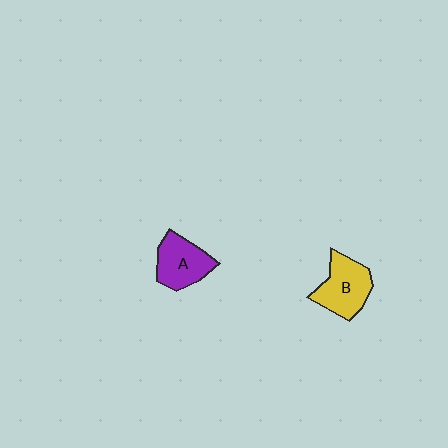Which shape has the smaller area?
Shape A (purple).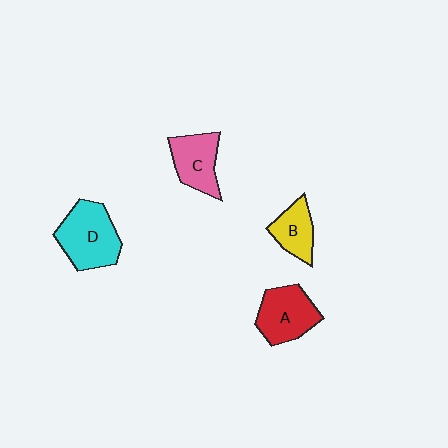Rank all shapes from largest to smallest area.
From largest to smallest: D (cyan), A (red), C (pink), B (yellow).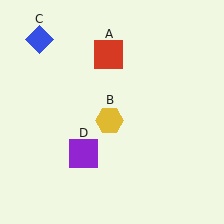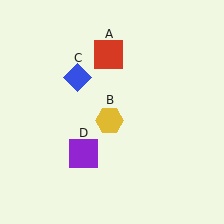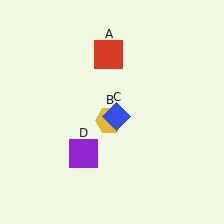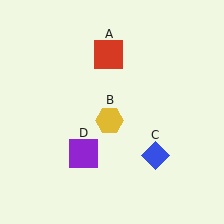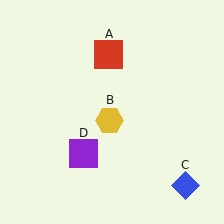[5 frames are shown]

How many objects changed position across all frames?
1 object changed position: blue diamond (object C).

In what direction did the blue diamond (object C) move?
The blue diamond (object C) moved down and to the right.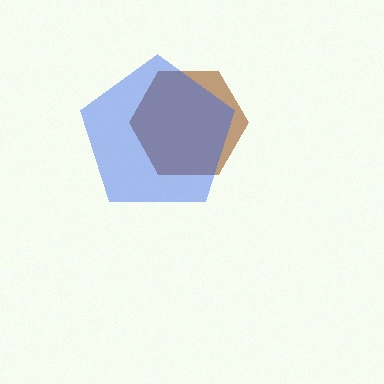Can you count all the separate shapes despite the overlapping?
Yes, there are 2 separate shapes.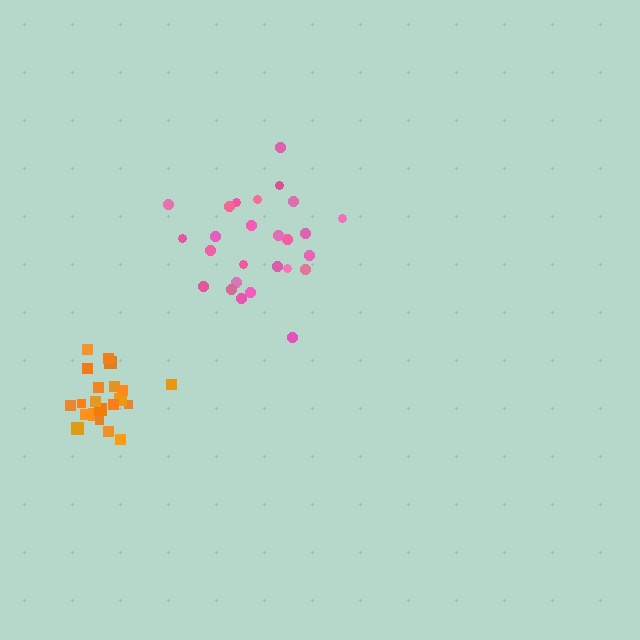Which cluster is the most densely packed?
Orange.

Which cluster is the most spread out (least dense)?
Pink.